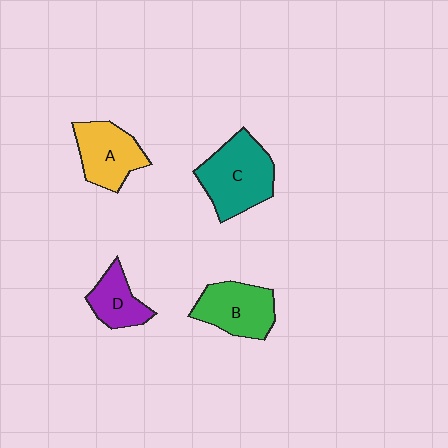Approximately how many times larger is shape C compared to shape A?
Approximately 1.3 times.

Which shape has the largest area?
Shape C (teal).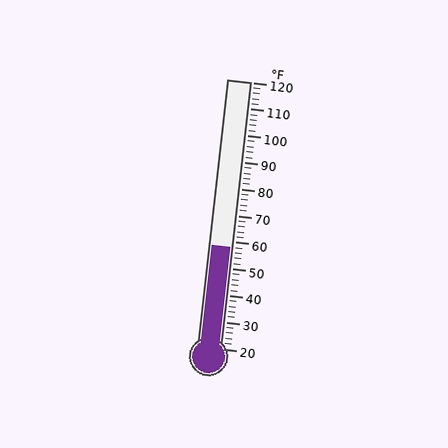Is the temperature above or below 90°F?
The temperature is below 90°F.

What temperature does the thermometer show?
The thermometer shows approximately 58°F.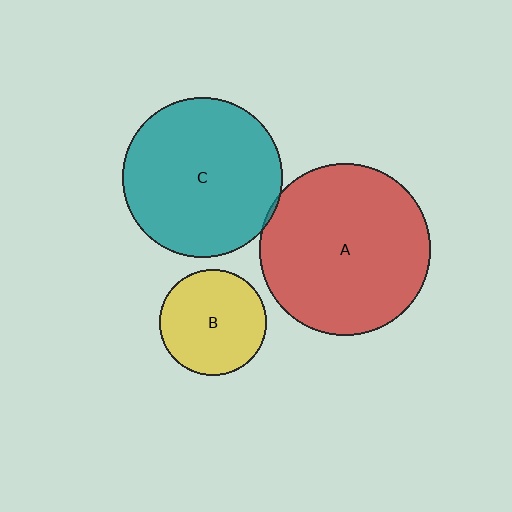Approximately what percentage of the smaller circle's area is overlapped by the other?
Approximately 5%.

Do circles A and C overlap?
Yes.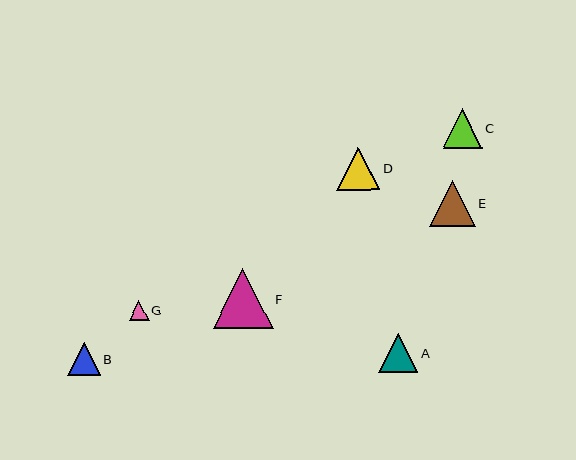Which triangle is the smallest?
Triangle G is the smallest with a size of approximately 20 pixels.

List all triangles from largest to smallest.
From largest to smallest: F, E, D, C, A, B, G.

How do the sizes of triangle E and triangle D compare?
Triangle E and triangle D are approximately the same size.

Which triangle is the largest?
Triangle F is the largest with a size of approximately 60 pixels.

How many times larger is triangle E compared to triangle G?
Triangle E is approximately 2.3 times the size of triangle G.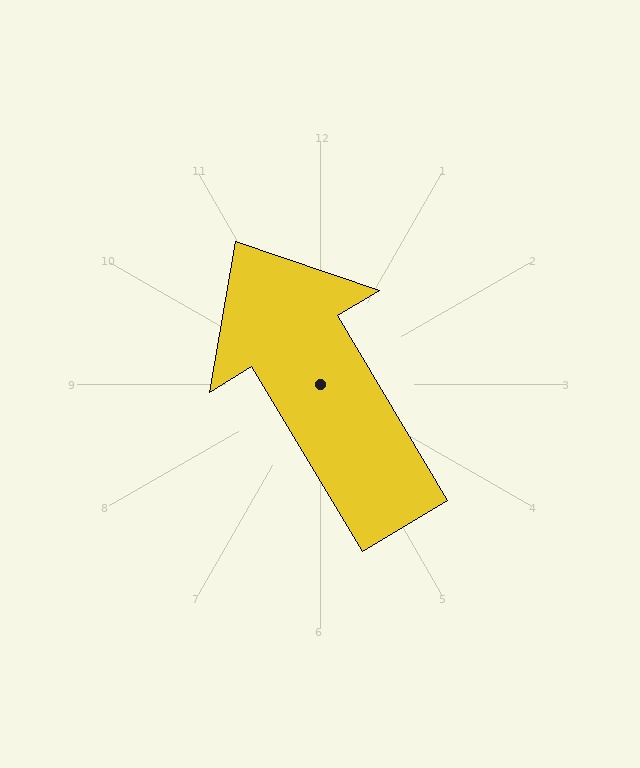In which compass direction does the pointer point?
Northwest.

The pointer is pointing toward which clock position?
Roughly 11 o'clock.